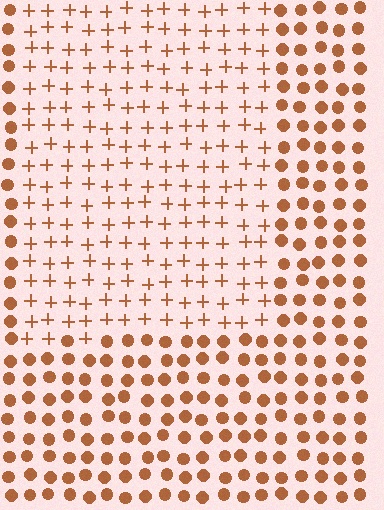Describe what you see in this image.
The image is filled with small brown elements arranged in a uniform grid. A rectangle-shaped region contains plus signs, while the surrounding area contains circles. The boundary is defined purely by the change in element shape.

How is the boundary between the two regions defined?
The boundary is defined by a change in element shape: plus signs inside vs. circles outside. All elements share the same color and spacing.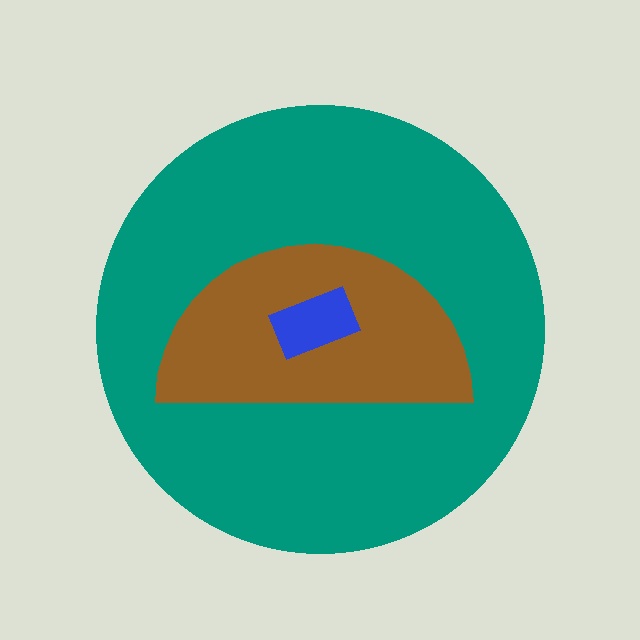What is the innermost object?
The blue rectangle.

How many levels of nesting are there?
3.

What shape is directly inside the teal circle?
The brown semicircle.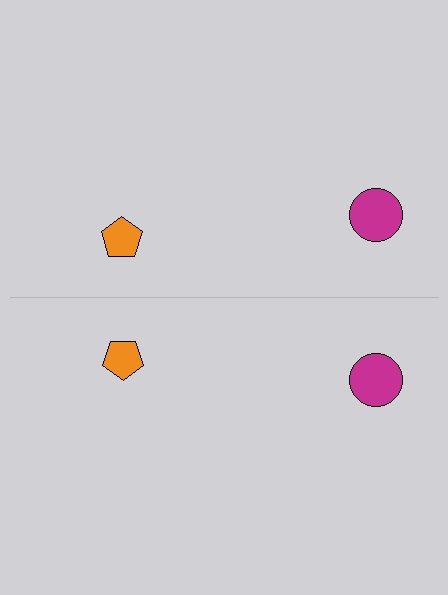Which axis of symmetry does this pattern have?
The pattern has a horizontal axis of symmetry running through the center of the image.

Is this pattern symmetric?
Yes, this pattern has bilateral (reflection) symmetry.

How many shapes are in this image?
There are 4 shapes in this image.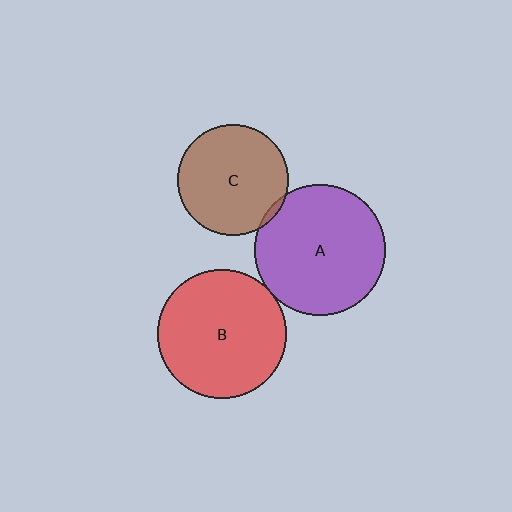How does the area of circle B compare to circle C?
Approximately 1.4 times.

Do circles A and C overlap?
Yes.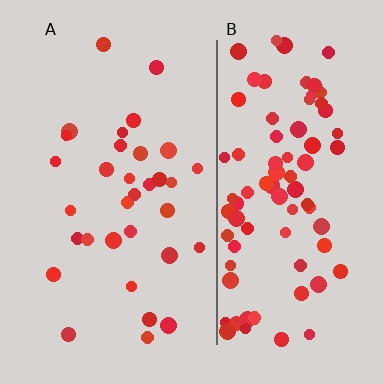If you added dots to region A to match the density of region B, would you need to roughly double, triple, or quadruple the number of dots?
Approximately triple.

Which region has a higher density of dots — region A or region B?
B (the right).